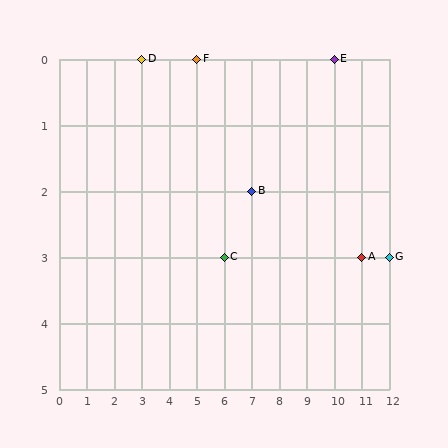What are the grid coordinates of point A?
Point A is at grid coordinates (11, 3).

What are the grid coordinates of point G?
Point G is at grid coordinates (12, 3).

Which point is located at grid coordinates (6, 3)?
Point C is at (6, 3).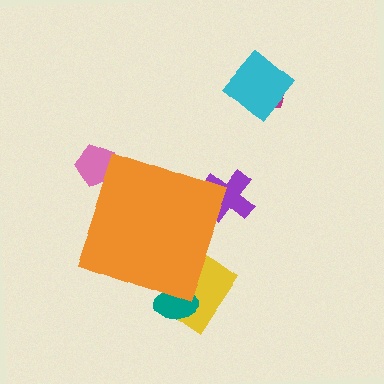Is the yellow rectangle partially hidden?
Yes, the yellow rectangle is partially hidden behind the orange diamond.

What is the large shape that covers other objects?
An orange diamond.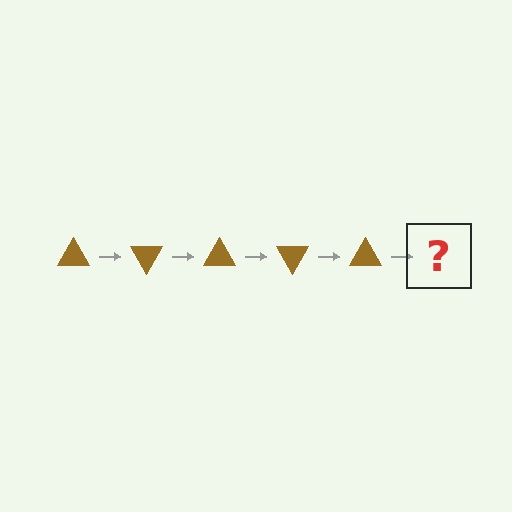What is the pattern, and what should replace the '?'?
The pattern is that the triangle rotates 60 degrees each step. The '?' should be a brown triangle rotated 300 degrees.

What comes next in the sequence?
The next element should be a brown triangle rotated 300 degrees.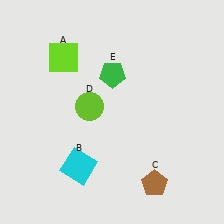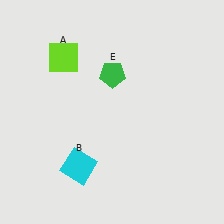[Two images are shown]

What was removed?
The lime circle (D), the brown pentagon (C) were removed in Image 2.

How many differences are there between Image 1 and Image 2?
There are 2 differences between the two images.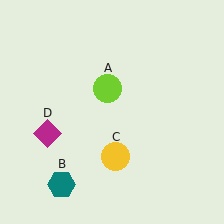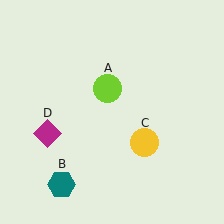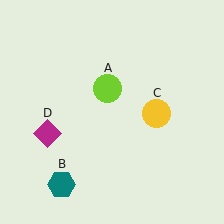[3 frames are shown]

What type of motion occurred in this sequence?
The yellow circle (object C) rotated counterclockwise around the center of the scene.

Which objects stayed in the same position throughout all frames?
Lime circle (object A) and teal hexagon (object B) and magenta diamond (object D) remained stationary.